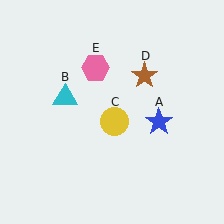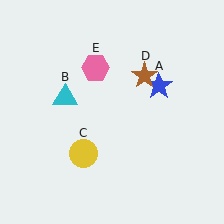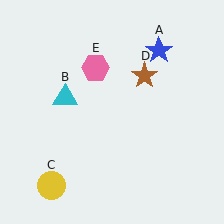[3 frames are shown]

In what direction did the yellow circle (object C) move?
The yellow circle (object C) moved down and to the left.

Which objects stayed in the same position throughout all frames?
Cyan triangle (object B) and brown star (object D) and pink hexagon (object E) remained stationary.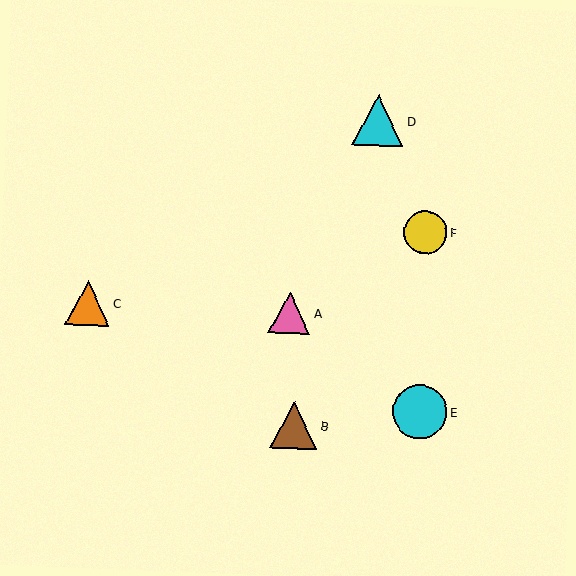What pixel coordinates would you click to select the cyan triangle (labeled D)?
Click at (378, 121) to select the cyan triangle D.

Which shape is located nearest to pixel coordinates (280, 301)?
The pink triangle (labeled A) at (290, 313) is nearest to that location.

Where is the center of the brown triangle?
The center of the brown triangle is at (294, 425).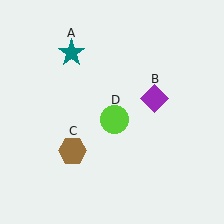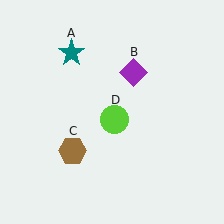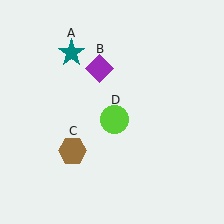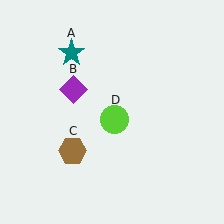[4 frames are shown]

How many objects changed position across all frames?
1 object changed position: purple diamond (object B).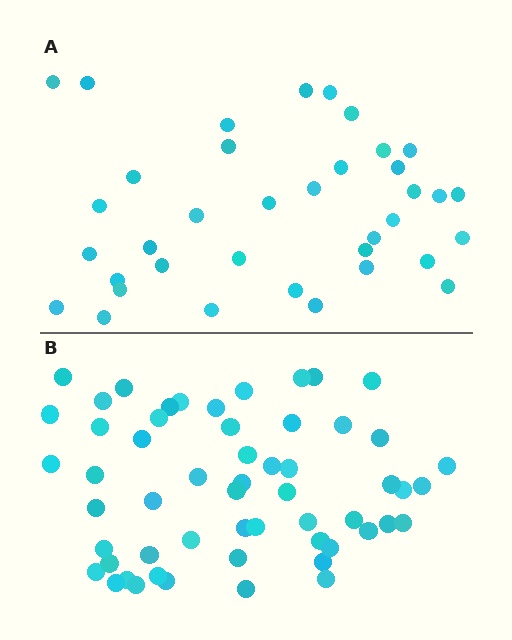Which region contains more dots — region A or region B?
Region B (the bottom region) has more dots.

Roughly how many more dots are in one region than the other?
Region B has approximately 20 more dots than region A.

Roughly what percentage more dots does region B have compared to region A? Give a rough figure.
About 50% more.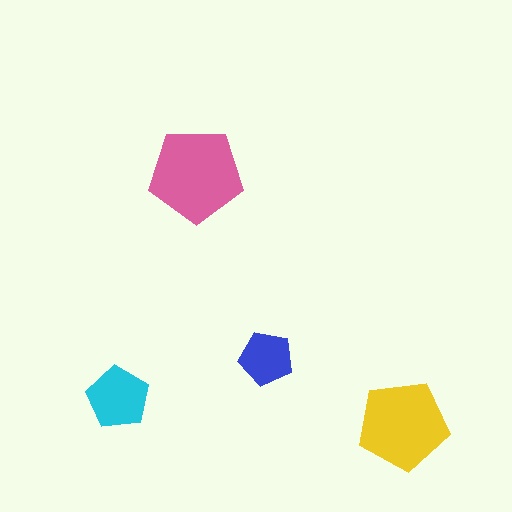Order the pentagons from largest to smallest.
the pink one, the yellow one, the cyan one, the blue one.